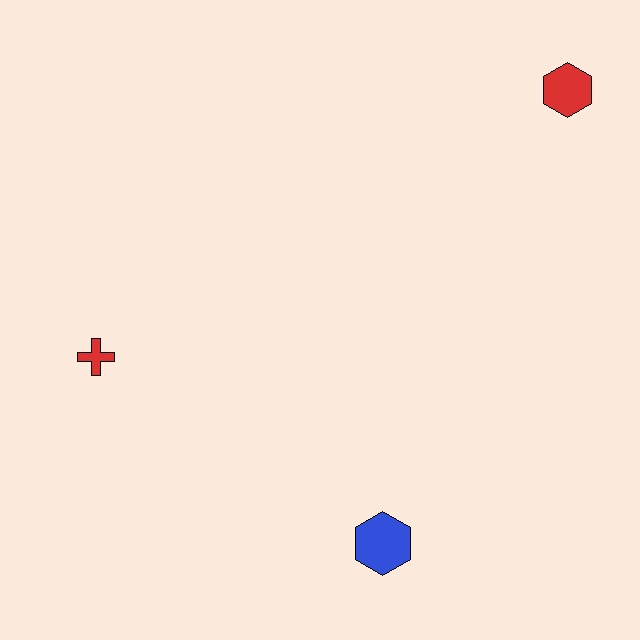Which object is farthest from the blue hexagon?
The red hexagon is farthest from the blue hexagon.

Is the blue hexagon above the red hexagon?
No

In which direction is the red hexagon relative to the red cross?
The red hexagon is to the right of the red cross.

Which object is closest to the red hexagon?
The blue hexagon is closest to the red hexagon.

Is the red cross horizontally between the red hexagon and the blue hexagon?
No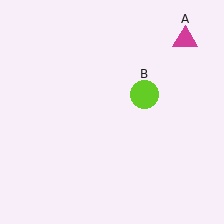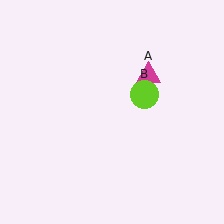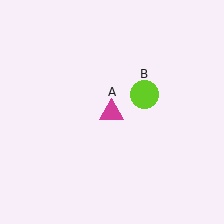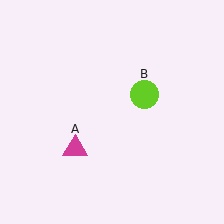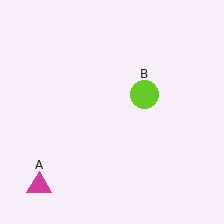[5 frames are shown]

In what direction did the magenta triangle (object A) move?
The magenta triangle (object A) moved down and to the left.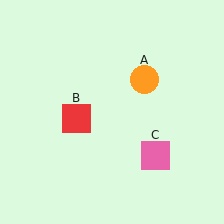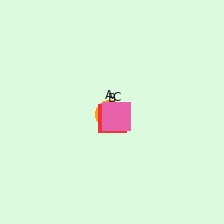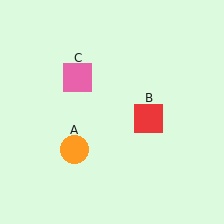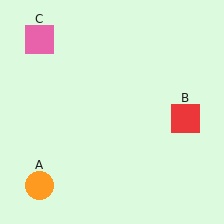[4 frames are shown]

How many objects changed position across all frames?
3 objects changed position: orange circle (object A), red square (object B), pink square (object C).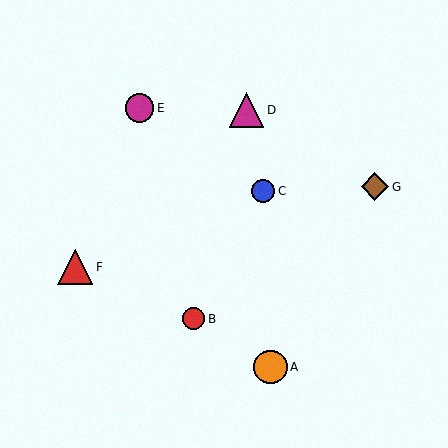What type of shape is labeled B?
Shape B is a red circle.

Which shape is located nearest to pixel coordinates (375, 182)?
The brown diamond (labeled G) at (375, 187) is nearest to that location.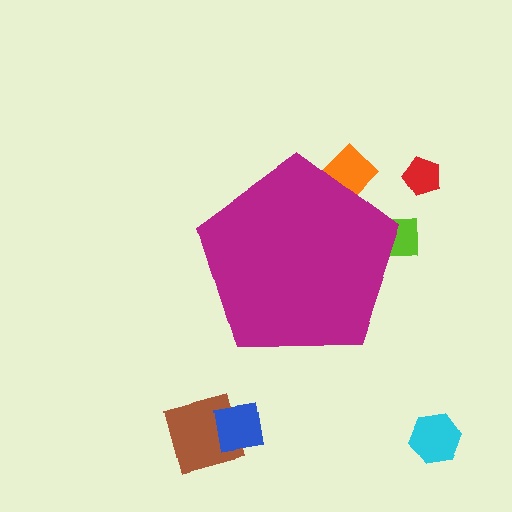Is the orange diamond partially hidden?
Yes, the orange diamond is partially hidden behind the magenta pentagon.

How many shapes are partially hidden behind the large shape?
2 shapes are partially hidden.